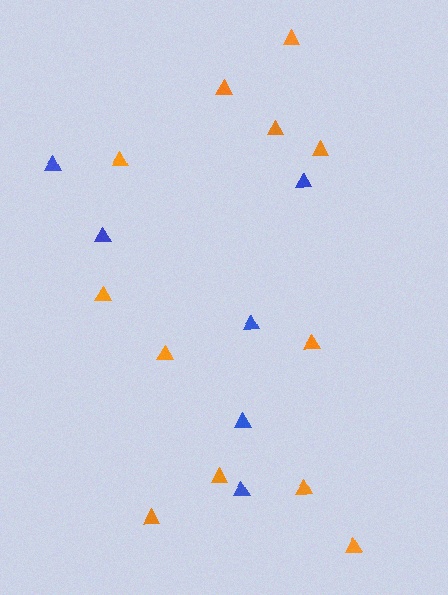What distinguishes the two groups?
There are 2 groups: one group of blue triangles (6) and one group of orange triangles (12).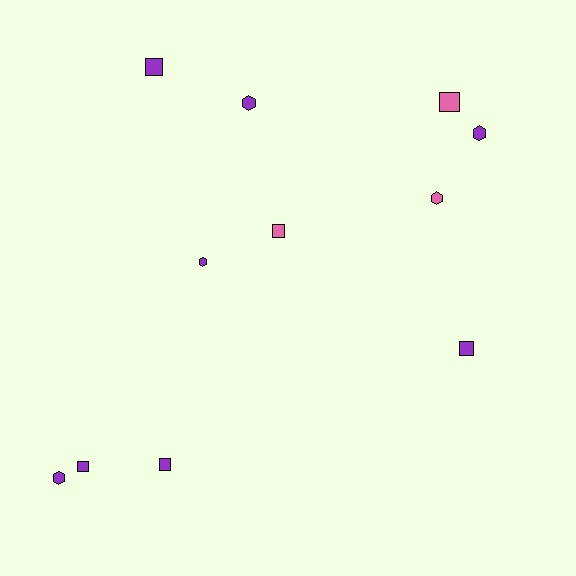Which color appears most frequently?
Purple, with 8 objects.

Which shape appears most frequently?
Square, with 6 objects.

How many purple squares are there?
There are 4 purple squares.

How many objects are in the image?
There are 11 objects.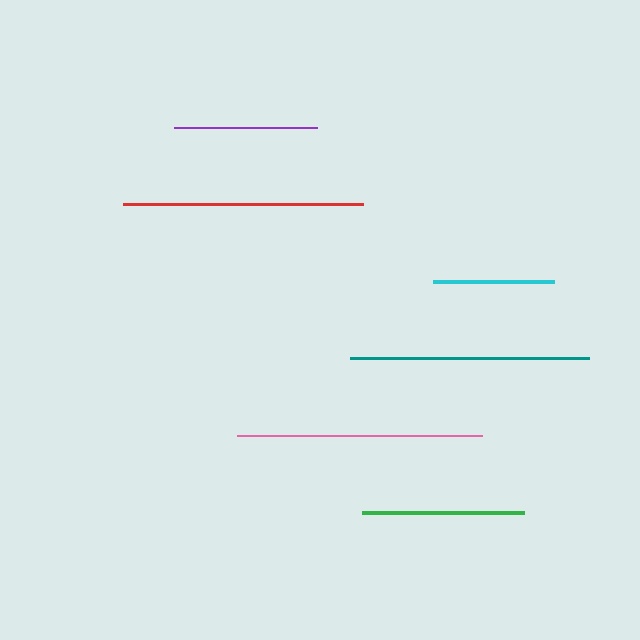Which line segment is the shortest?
The cyan line is the shortest at approximately 121 pixels.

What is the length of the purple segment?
The purple segment is approximately 143 pixels long.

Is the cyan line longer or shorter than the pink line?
The pink line is longer than the cyan line.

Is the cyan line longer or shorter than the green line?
The green line is longer than the cyan line.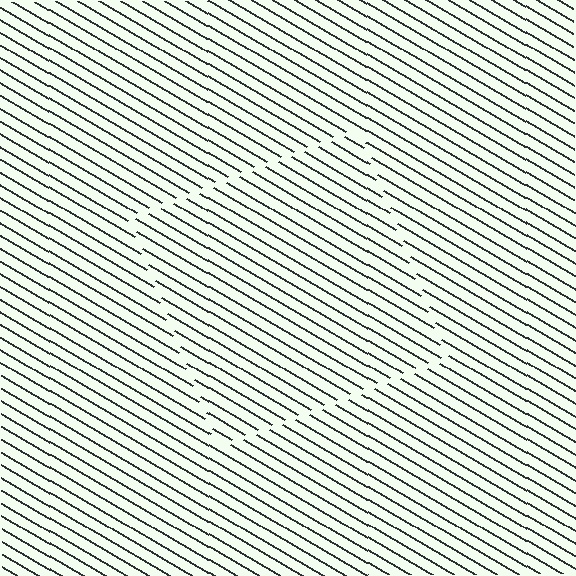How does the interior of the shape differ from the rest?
The interior of the shape contains the same grating, shifted by half a period — the contour is defined by the phase discontinuity where line-ends from the inner and outer gratings abut.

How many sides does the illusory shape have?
4 sides — the line-ends trace a square.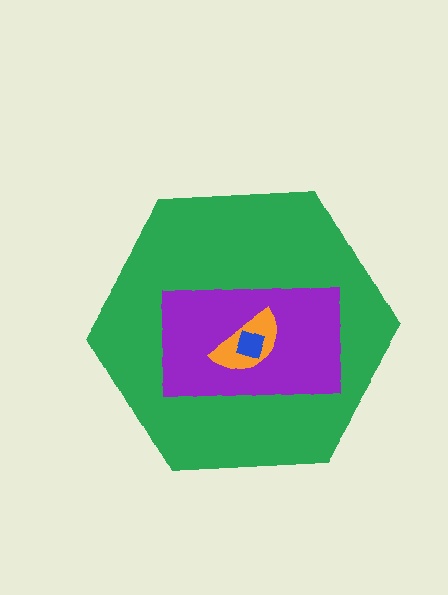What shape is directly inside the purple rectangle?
The orange semicircle.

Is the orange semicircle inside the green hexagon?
Yes.